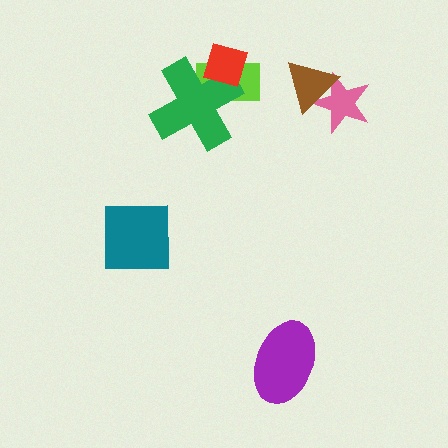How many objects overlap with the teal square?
0 objects overlap with the teal square.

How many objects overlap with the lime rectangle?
2 objects overlap with the lime rectangle.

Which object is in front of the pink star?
The brown triangle is in front of the pink star.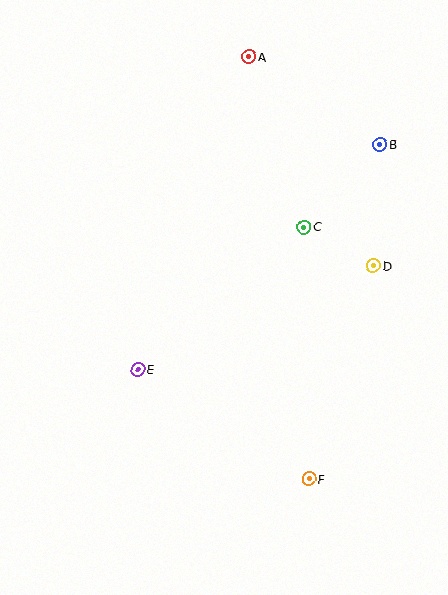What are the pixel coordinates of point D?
Point D is at (373, 265).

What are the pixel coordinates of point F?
Point F is at (309, 479).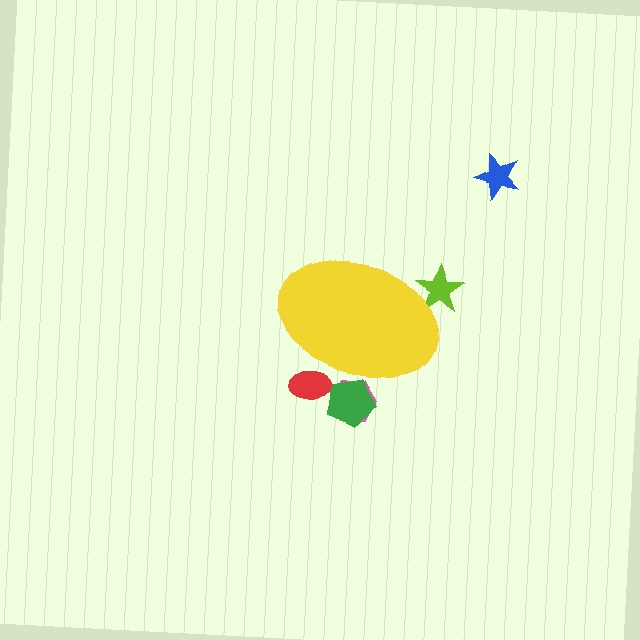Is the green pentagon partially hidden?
Yes, the green pentagon is partially hidden behind the yellow ellipse.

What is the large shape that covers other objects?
A yellow ellipse.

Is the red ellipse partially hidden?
Yes, the red ellipse is partially hidden behind the yellow ellipse.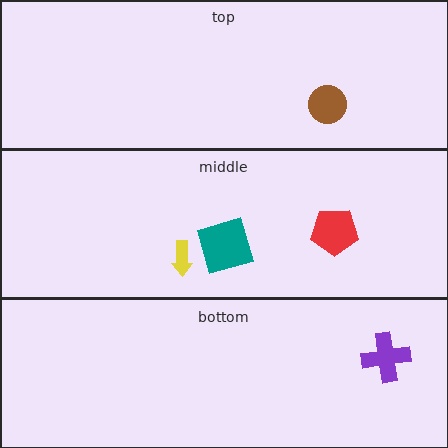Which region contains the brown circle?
The top region.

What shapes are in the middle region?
The yellow arrow, the teal square, the red pentagon.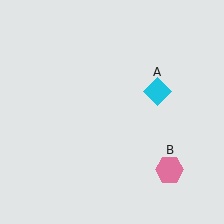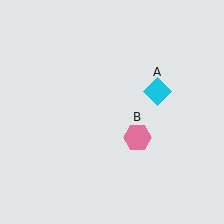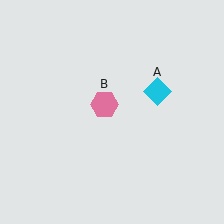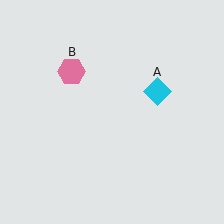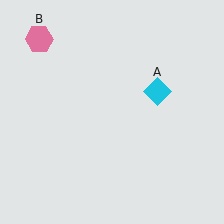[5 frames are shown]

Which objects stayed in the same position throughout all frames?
Cyan diamond (object A) remained stationary.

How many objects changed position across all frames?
1 object changed position: pink hexagon (object B).